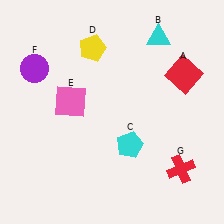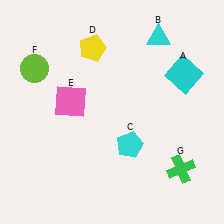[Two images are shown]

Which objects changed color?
A changed from red to cyan. F changed from purple to lime. G changed from red to green.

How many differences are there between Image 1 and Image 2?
There are 3 differences between the two images.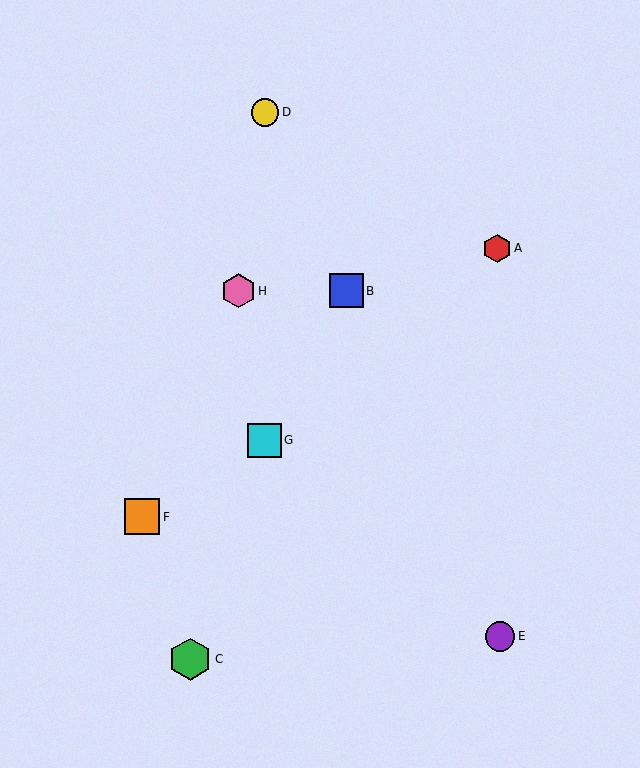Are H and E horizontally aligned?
No, H is at y≈291 and E is at y≈636.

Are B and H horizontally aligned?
Yes, both are at y≈291.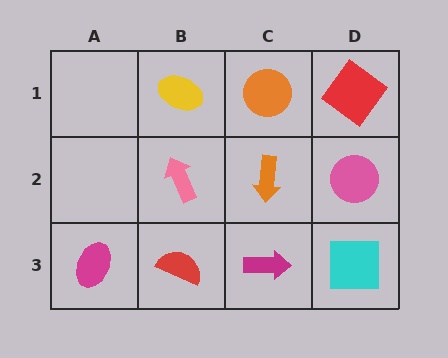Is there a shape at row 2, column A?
No, that cell is empty.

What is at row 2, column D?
A pink circle.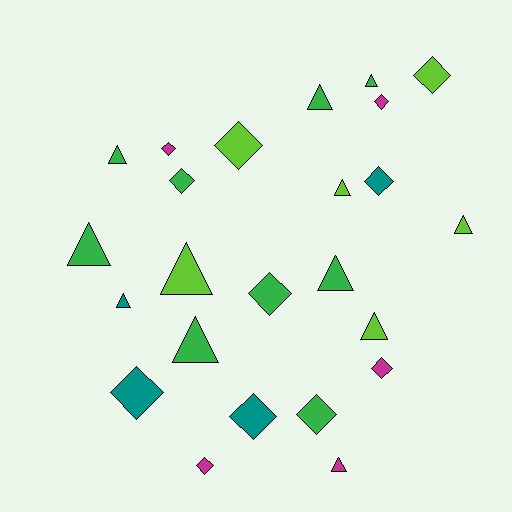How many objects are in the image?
There are 24 objects.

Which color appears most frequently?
Green, with 9 objects.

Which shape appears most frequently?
Diamond, with 12 objects.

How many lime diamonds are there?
There are 2 lime diamonds.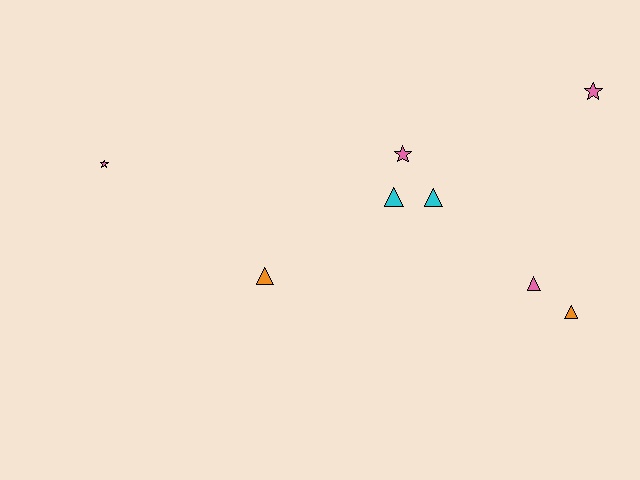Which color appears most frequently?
Pink, with 4 objects.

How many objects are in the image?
There are 8 objects.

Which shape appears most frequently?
Triangle, with 5 objects.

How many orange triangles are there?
There are 2 orange triangles.